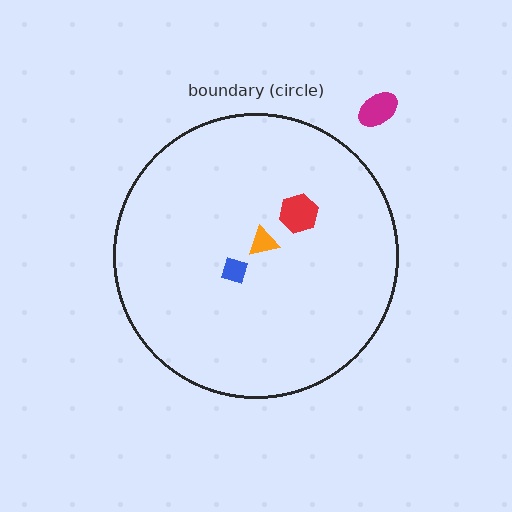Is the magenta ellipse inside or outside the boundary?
Outside.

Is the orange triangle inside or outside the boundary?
Inside.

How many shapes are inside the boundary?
3 inside, 1 outside.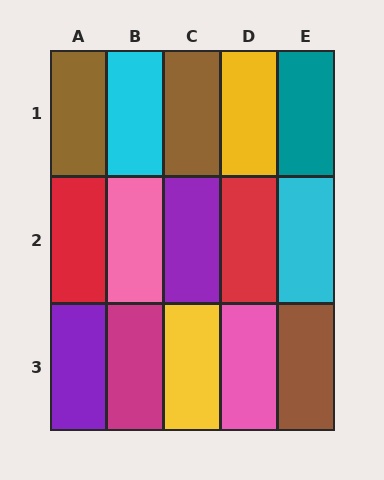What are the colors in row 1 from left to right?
Brown, cyan, brown, yellow, teal.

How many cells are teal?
1 cell is teal.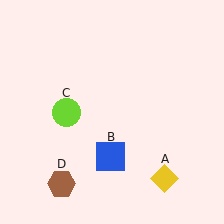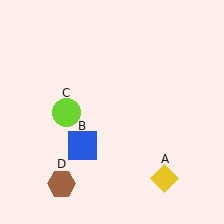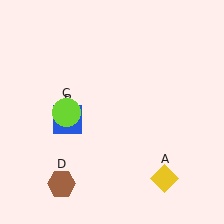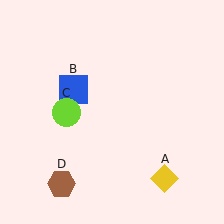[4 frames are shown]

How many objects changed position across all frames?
1 object changed position: blue square (object B).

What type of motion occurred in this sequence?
The blue square (object B) rotated clockwise around the center of the scene.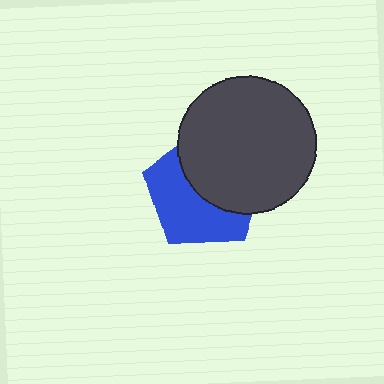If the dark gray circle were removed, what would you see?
You would see the complete blue pentagon.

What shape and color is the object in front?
The object in front is a dark gray circle.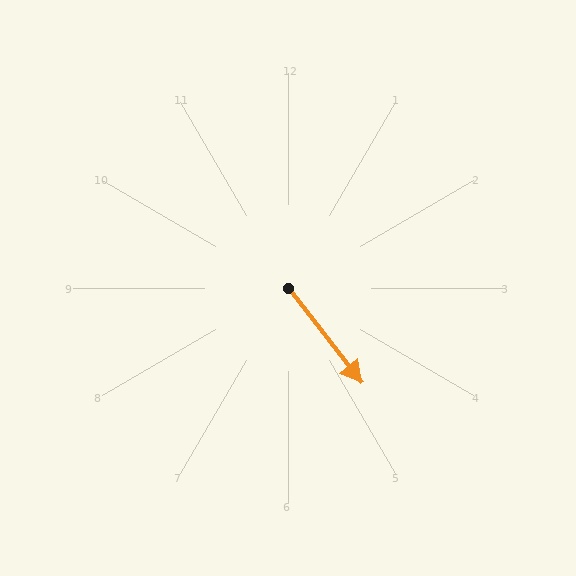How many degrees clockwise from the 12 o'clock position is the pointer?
Approximately 142 degrees.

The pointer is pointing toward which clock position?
Roughly 5 o'clock.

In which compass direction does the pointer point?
Southeast.